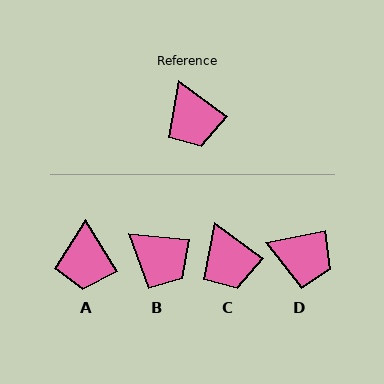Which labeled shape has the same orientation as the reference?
C.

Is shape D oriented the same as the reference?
No, it is off by about 49 degrees.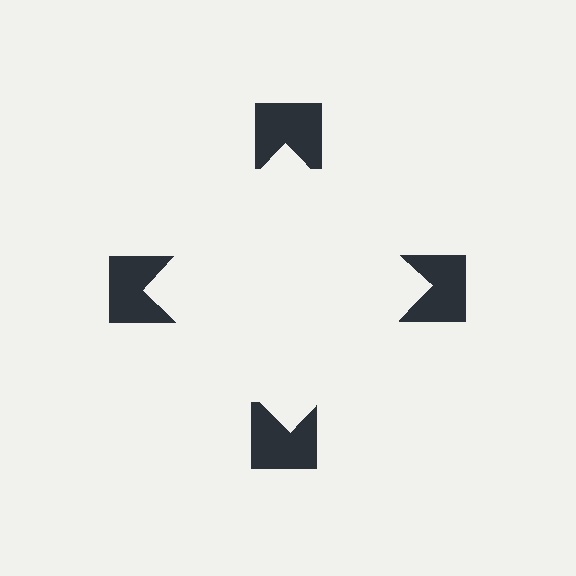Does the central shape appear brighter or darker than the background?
It typically appears slightly brighter than the background, even though no actual brightness change is drawn.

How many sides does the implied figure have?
4 sides.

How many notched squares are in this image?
There are 4 — one at each vertex of the illusory square.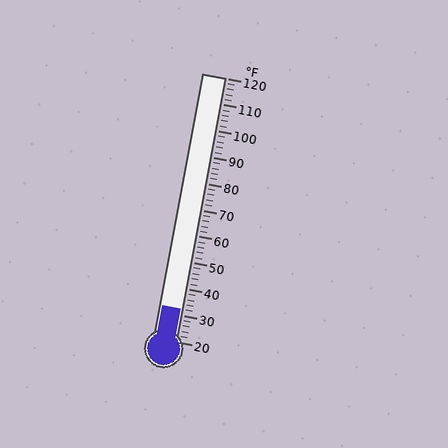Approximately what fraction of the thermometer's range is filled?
The thermometer is filled to approximately 10% of its range.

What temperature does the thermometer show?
The thermometer shows approximately 32°F.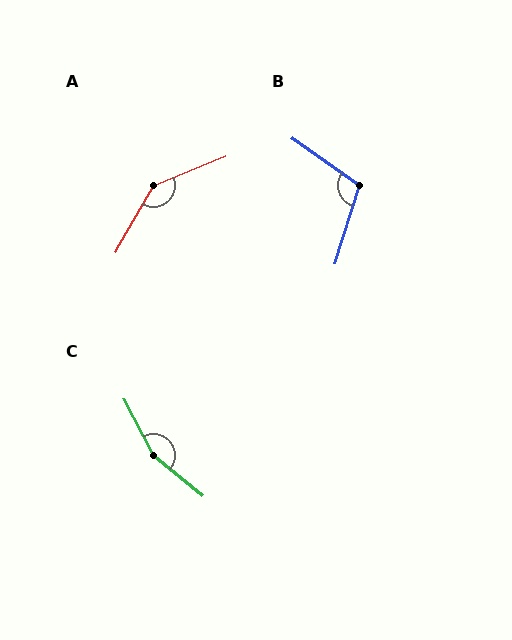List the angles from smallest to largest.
B (108°), A (142°), C (156°).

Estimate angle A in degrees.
Approximately 142 degrees.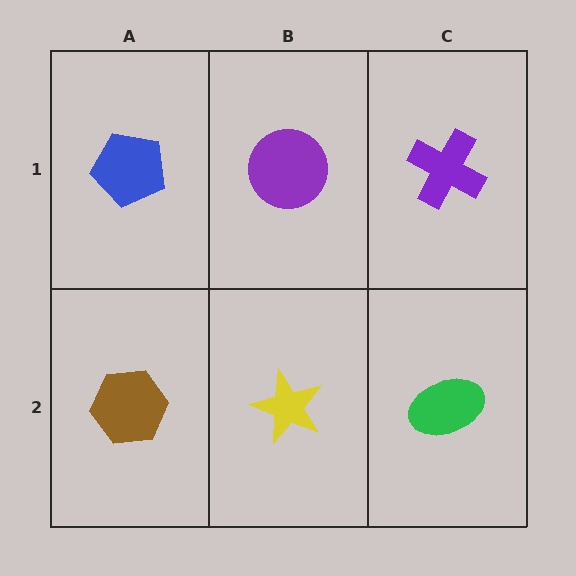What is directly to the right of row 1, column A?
A purple circle.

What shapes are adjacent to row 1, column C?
A green ellipse (row 2, column C), a purple circle (row 1, column B).